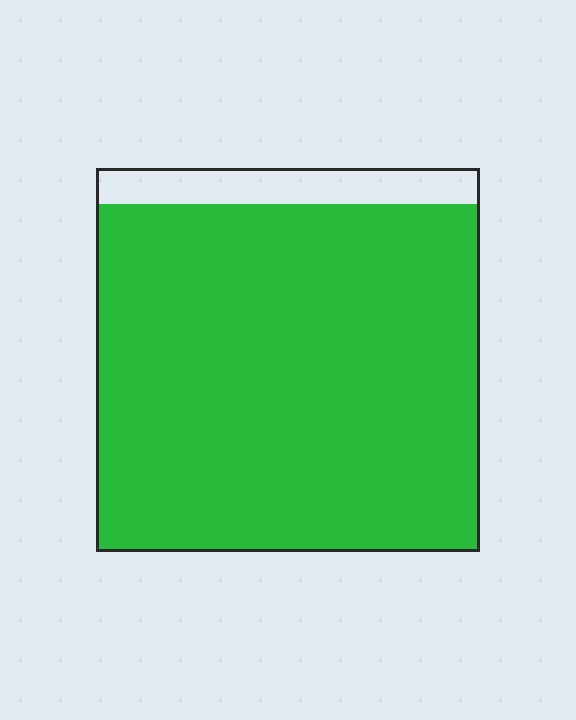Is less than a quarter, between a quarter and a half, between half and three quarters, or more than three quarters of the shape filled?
More than three quarters.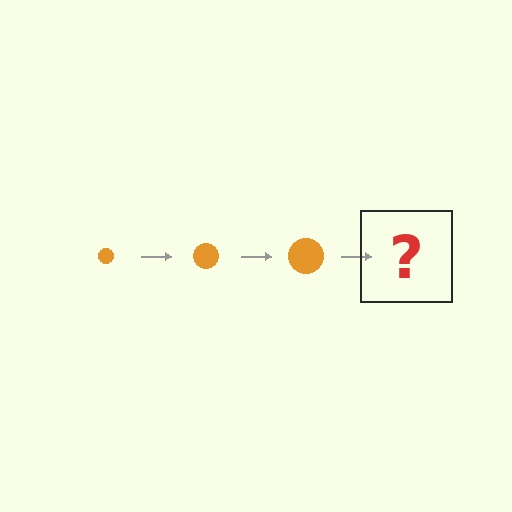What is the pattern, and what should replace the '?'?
The pattern is that the circle gets progressively larger each step. The '?' should be an orange circle, larger than the previous one.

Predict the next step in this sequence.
The next step is an orange circle, larger than the previous one.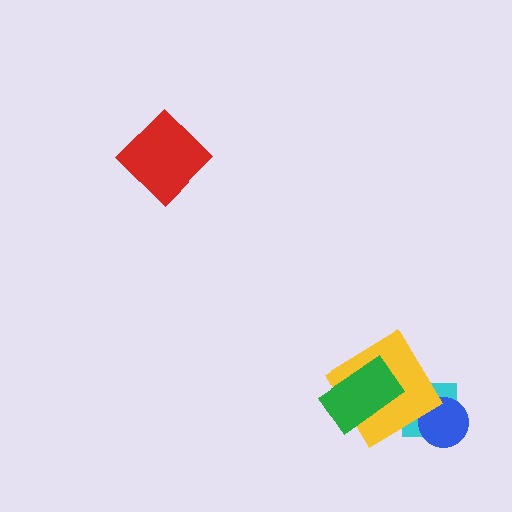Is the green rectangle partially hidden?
No, no other shape covers it.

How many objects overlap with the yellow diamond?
2 objects overlap with the yellow diamond.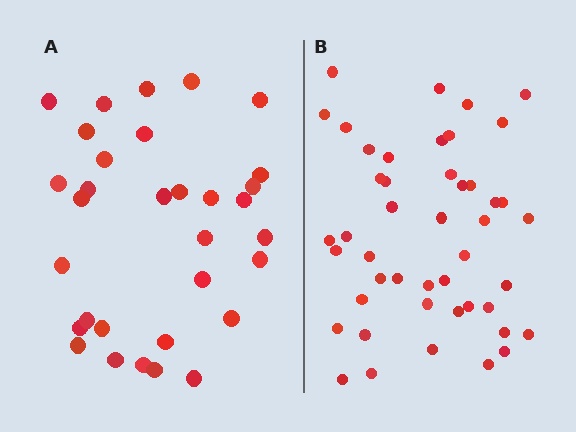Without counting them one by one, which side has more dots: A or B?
Region B (the right region) has more dots.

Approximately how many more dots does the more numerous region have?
Region B has approximately 15 more dots than region A.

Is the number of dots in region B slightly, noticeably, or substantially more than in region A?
Region B has noticeably more, but not dramatically so. The ratio is roughly 1.4 to 1.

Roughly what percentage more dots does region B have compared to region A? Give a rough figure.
About 45% more.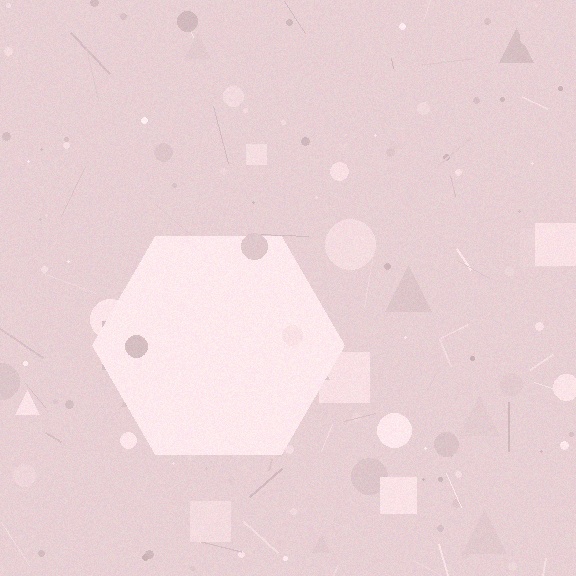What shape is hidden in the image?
A hexagon is hidden in the image.